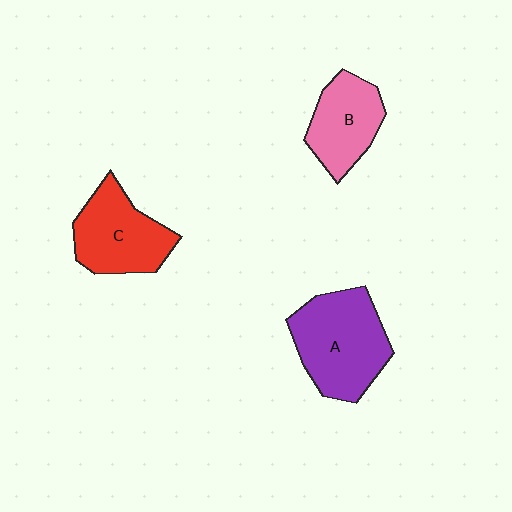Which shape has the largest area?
Shape A (purple).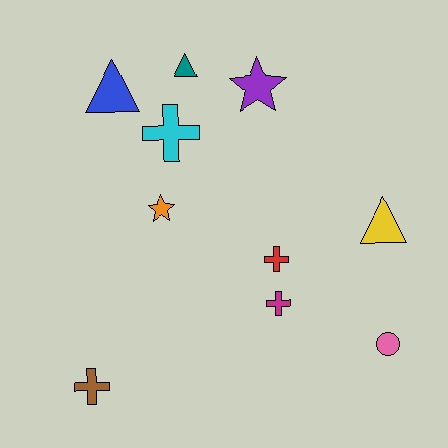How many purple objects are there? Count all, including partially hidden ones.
There is 1 purple object.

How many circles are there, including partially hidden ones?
There is 1 circle.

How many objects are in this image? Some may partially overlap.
There are 10 objects.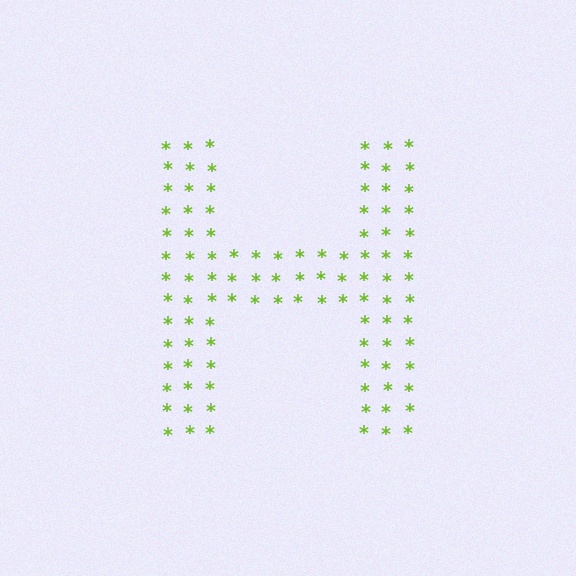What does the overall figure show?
The overall figure shows the letter H.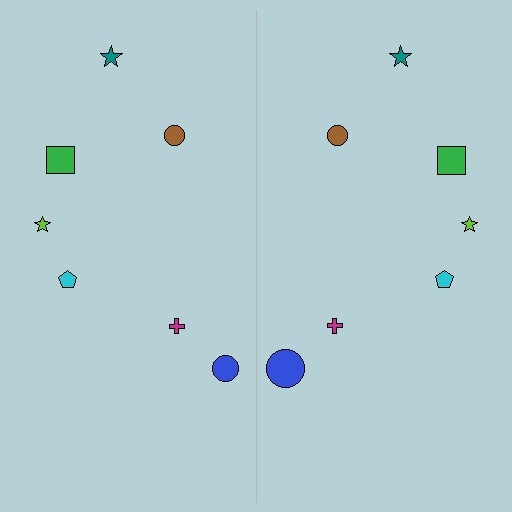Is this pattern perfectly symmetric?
No, the pattern is not perfectly symmetric. The blue circle on the right side has a different size than its mirror counterpart.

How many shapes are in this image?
There are 14 shapes in this image.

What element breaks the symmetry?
The blue circle on the right side has a different size than its mirror counterpart.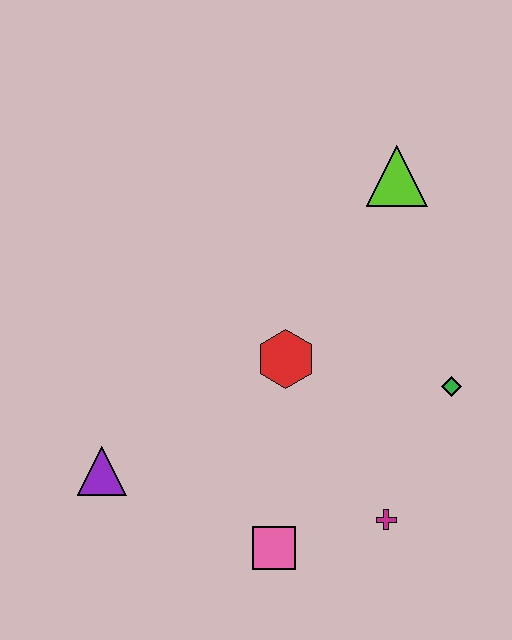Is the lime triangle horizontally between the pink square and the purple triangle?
No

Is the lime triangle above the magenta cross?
Yes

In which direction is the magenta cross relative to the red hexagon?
The magenta cross is below the red hexagon.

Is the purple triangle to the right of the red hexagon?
No